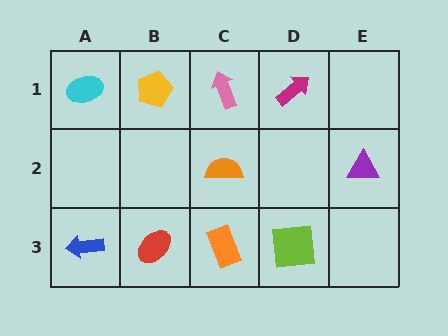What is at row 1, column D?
A magenta arrow.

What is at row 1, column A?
A cyan ellipse.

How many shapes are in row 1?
4 shapes.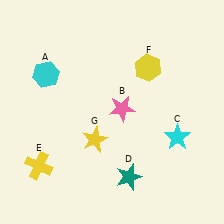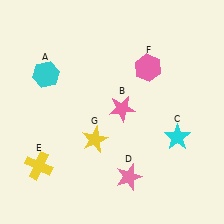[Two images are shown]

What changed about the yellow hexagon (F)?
In Image 1, F is yellow. In Image 2, it changed to pink.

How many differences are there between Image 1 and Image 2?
There are 2 differences between the two images.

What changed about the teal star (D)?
In Image 1, D is teal. In Image 2, it changed to pink.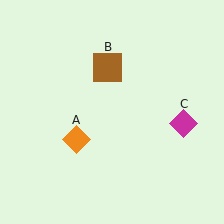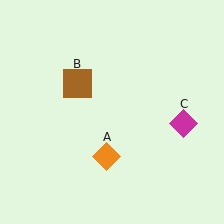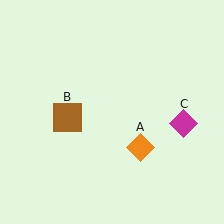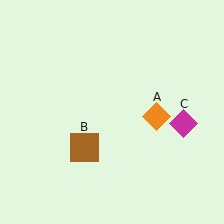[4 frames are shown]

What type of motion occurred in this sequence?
The orange diamond (object A), brown square (object B) rotated counterclockwise around the center of the scene.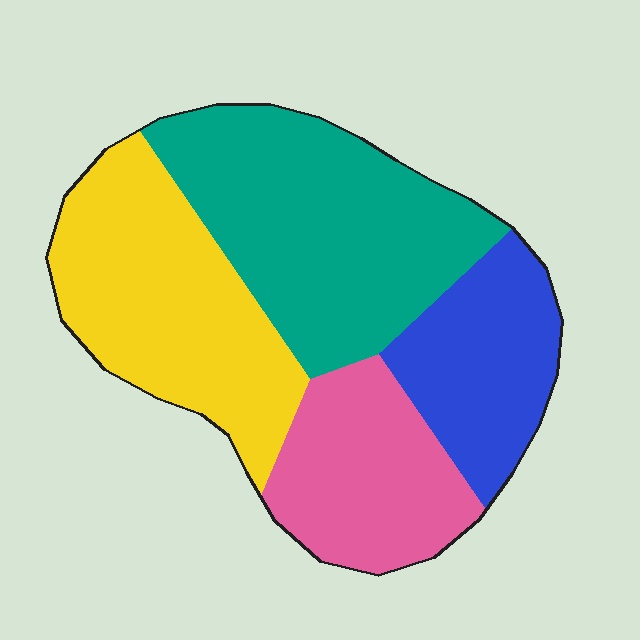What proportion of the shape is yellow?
Yellow takes up about one quarter (1/4) of the shape.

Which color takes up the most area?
Teal, at roughly 35%.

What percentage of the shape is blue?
Blue covers roughly 20% of the shape.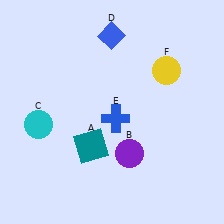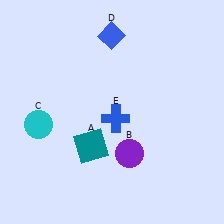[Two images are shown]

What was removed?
The yellow circle (F) was removed in Image 2.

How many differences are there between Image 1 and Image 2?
There is 1 difference between the two images.